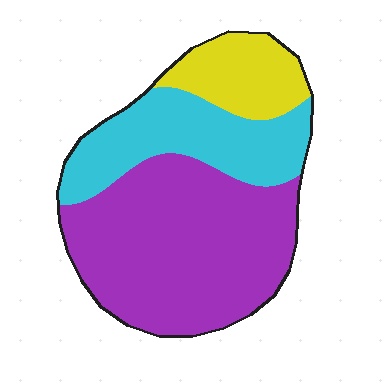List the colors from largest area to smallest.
From largest to smallest: purple, cyan, yellow.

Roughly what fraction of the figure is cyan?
Cyan covers 28% of the figure.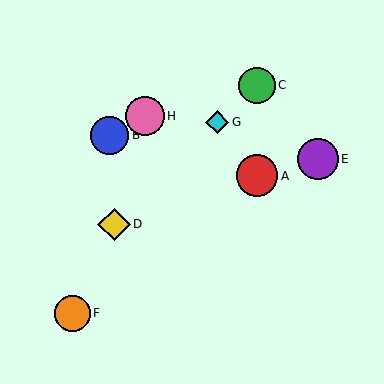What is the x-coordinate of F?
Object F is at x≈72.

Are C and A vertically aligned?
Yes, both are at x≈257.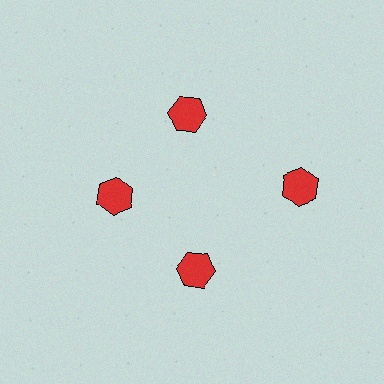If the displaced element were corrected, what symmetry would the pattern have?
It would have 4-fold rotational symmetry — the pattern would map onto itself every 90 degrees.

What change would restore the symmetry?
The symmetry would be restored by moving it inward, back onto the ring so that all 4 hexagons sit at equal angles and equal distance from the center.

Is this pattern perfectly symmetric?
No. The 4 red hexagons are arranged in a ring, but one element near the 3 o'clock position is pushed outward from the center, breaking the 4-fold rotational symmetry.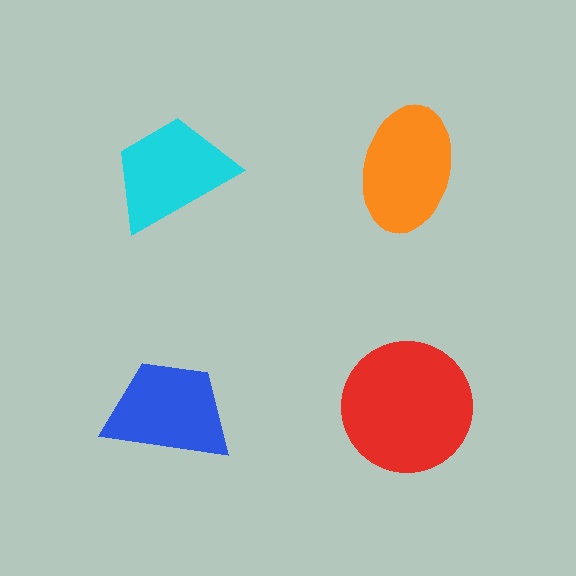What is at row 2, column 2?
A red circle.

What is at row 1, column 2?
An orange ellipse.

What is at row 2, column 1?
A blue trapezoid.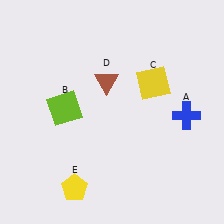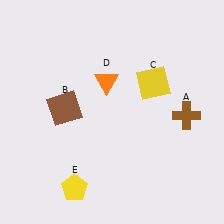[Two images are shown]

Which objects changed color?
A changed from blue to brown. B changed from lime to brown. D changed from brown to orange.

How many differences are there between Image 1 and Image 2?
There are 3 differences between the two images.